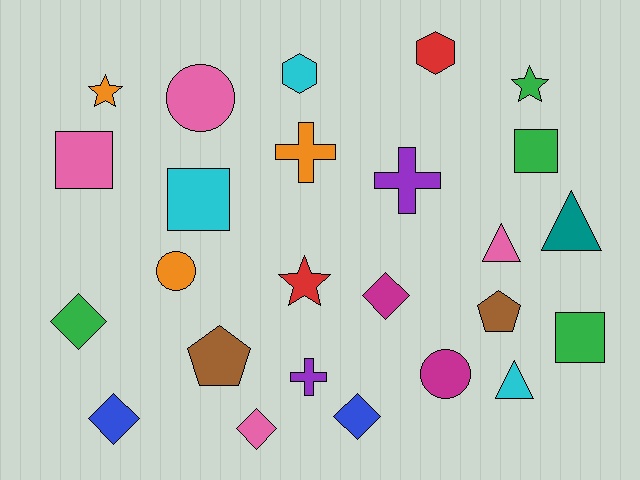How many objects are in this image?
There are 25 objects.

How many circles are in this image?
There are 3 circles.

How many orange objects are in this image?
There are 3 orange objects.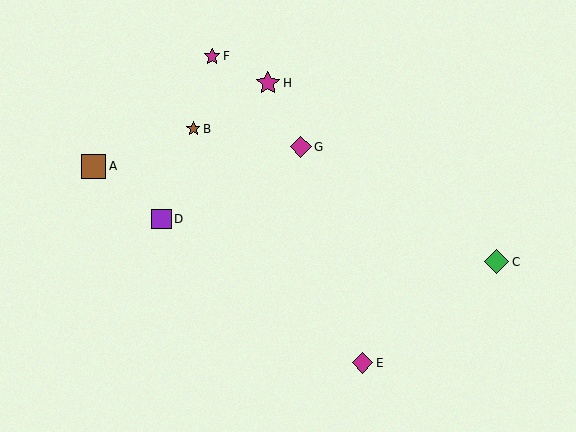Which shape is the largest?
The green diamond (labeled C) is the largest.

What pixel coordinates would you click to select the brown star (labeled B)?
Click at (193, 129) to select the brown star B.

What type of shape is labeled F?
Shape F is a magenta star.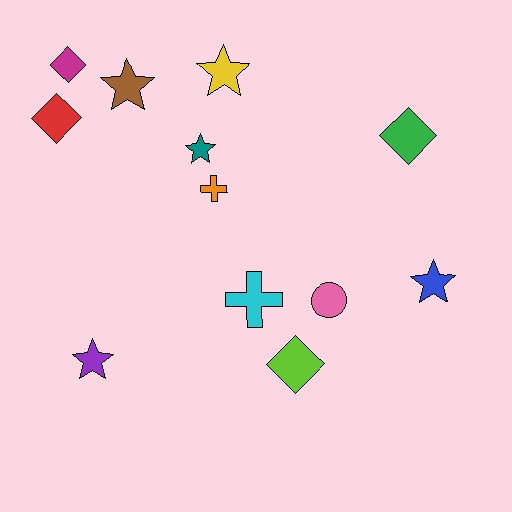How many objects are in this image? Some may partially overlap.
There are 12 objects.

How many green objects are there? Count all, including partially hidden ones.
There is 1 green object.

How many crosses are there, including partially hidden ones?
There are 2 crosses.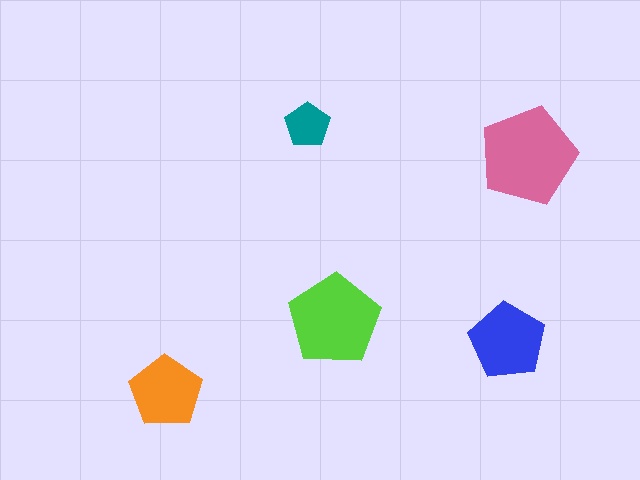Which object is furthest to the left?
The orange pentagon is leftmost.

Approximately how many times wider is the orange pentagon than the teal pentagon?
About 1.5 times wider.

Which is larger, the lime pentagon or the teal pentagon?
The lime one.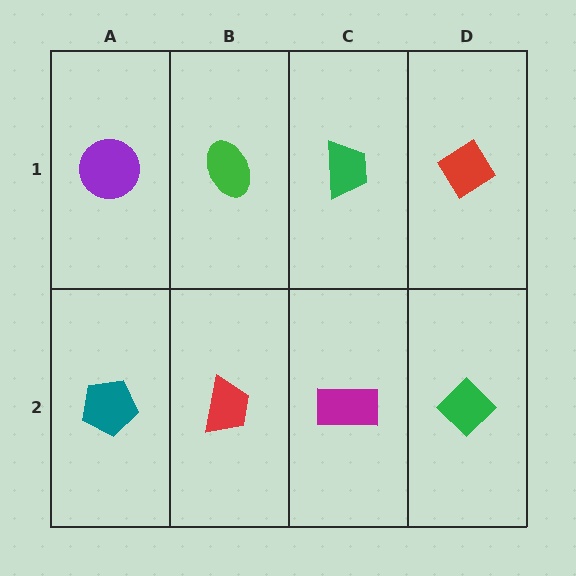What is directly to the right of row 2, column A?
A red trapezoid.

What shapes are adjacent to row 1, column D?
A green diamond (row 2, column D), a green trapezoid (row 1, column C).